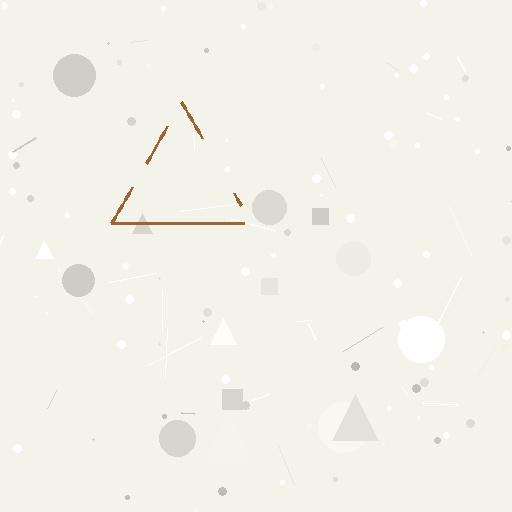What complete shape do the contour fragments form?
The contour fragments form a triangle.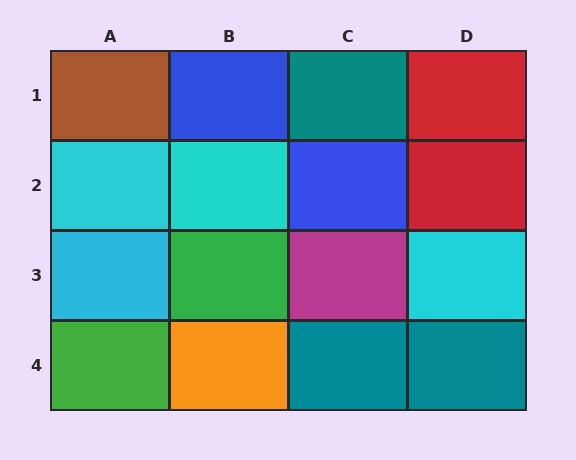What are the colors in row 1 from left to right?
Brown, blue, teal, red.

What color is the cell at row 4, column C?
Teal.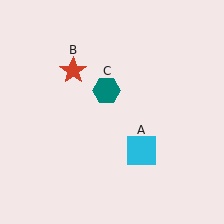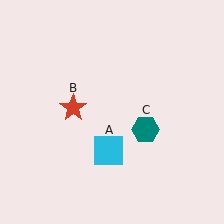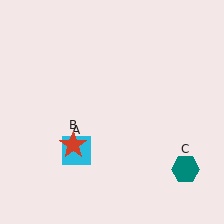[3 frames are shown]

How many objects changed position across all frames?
3 objects changed position: cyan square (object A), red star (object B), teal hexagon (object C).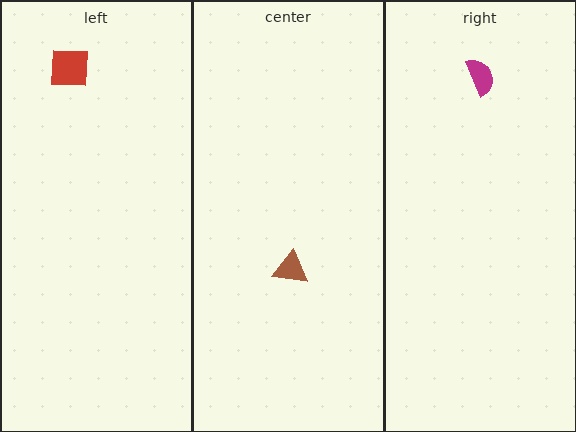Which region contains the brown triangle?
The center region.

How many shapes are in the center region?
1.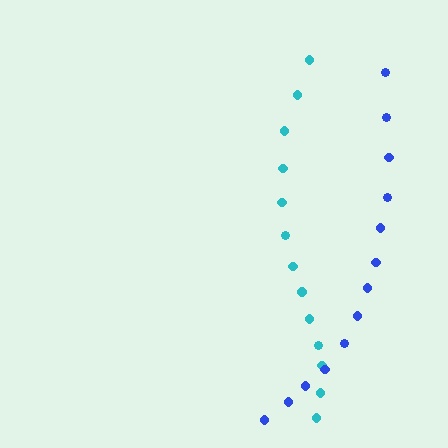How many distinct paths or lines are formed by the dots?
There are 2 distinct paths.